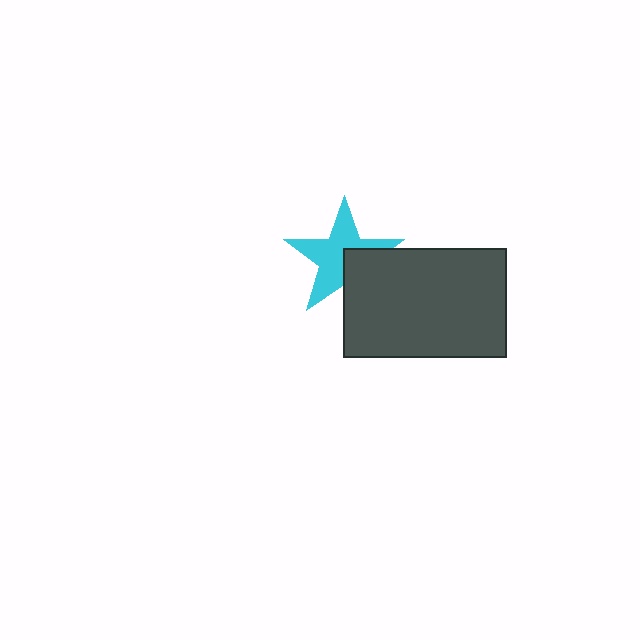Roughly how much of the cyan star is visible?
Most of it is visible (roughly 66%).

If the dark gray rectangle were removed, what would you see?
You would see the complete cyan star.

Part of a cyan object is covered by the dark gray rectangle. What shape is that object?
It is a star.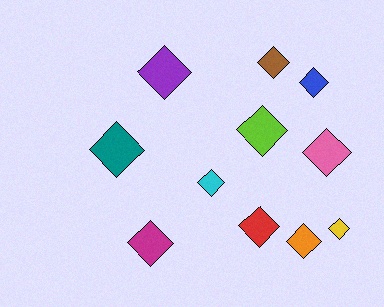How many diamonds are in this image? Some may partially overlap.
There are 11 diamonds.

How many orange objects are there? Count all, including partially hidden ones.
There is 1 orange object.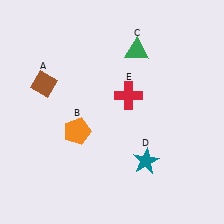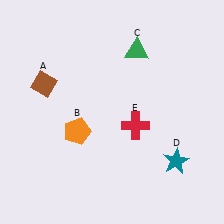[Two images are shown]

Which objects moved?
The objects that moved are: the teal star (D), the red cross (E).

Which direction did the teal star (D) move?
The teal star (D) moved right.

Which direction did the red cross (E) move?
The red cross (E) moved down.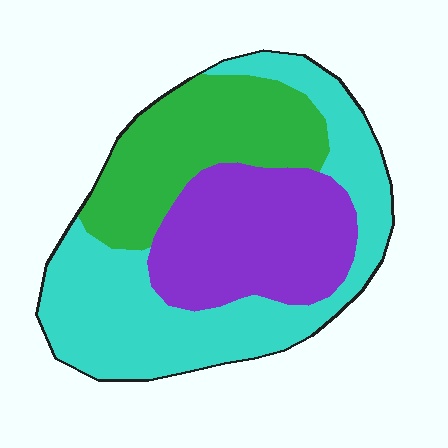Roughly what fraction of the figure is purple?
Purple takes up about one third (1/3) of the figure.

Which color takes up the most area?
Cyan, at roughly 45%.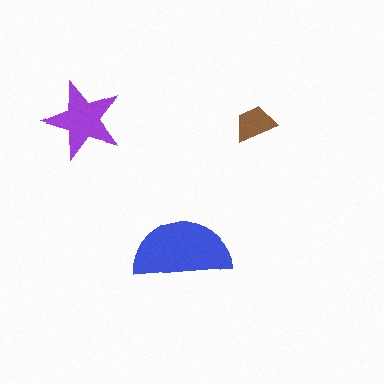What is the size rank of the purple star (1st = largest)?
2nd.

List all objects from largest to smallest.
The blue semicircle, the purple star, the brown trapezoid.